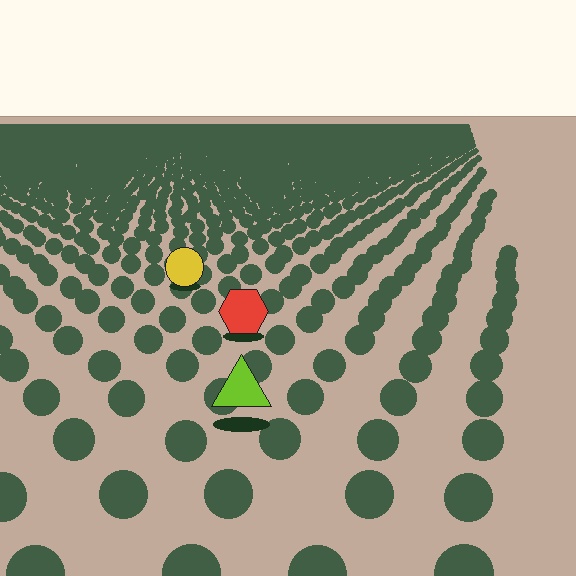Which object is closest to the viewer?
The lime triangle is closest. The texture marks near it are larger and more spread out.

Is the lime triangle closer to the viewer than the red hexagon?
Yes. The lime triangle is closer — you can tell from the texture gradient: the ground texture is coarser near it.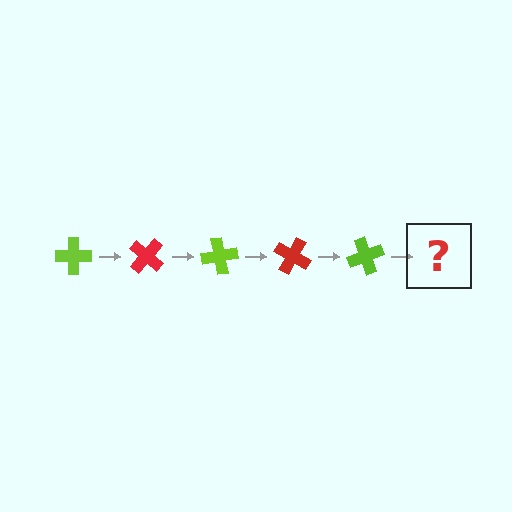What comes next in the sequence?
The next element should be a red cross, rotated 200 degrees from the start.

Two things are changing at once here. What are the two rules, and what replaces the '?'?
The two rules are that it rotates 40 degrees each step and the color cycles through lime and red. The '?' should be a red cross, rotated 200 degrees from the start.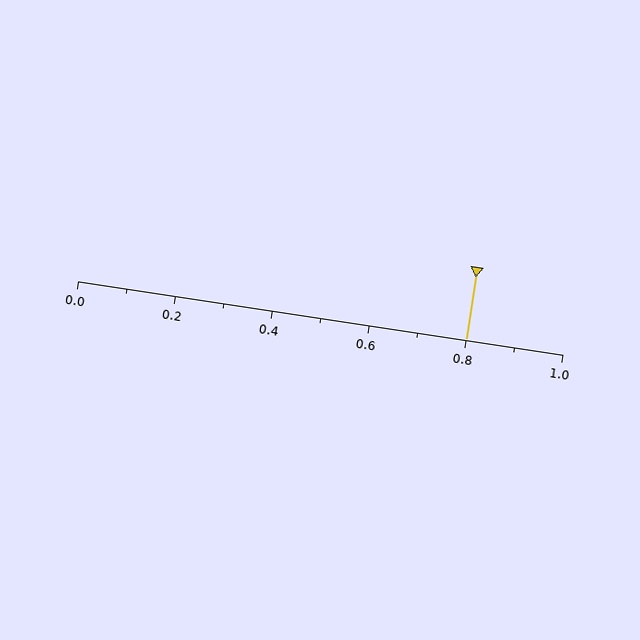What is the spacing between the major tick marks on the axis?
The major ticks are spaced 0.2 apart.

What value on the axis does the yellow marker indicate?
The marker indicates approximately 0.8.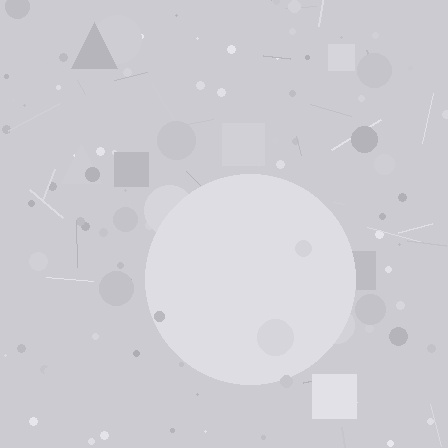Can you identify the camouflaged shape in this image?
The camouflaged shape is a circle.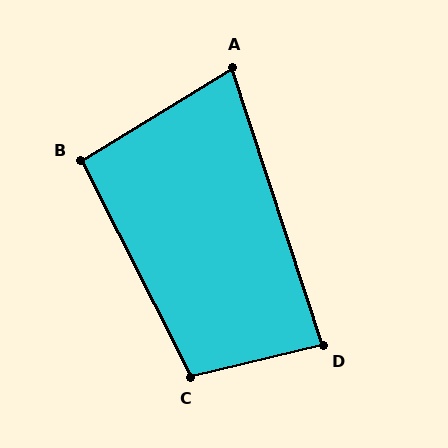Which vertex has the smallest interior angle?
A, at approximately 77 degrees.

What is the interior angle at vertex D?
Approximately 86 degrees (approximately right).